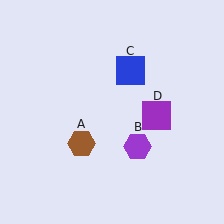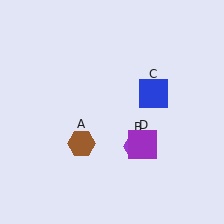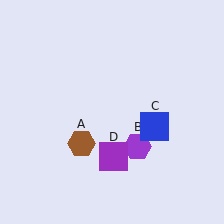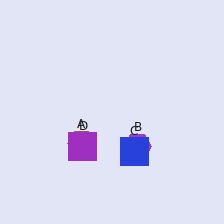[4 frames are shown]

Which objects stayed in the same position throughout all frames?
Brown hexagon (object A) and purple hexagon (object B) remained stationary.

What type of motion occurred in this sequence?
The blue square (object C), purple square (object D) rotated clockwise around the center of the scene.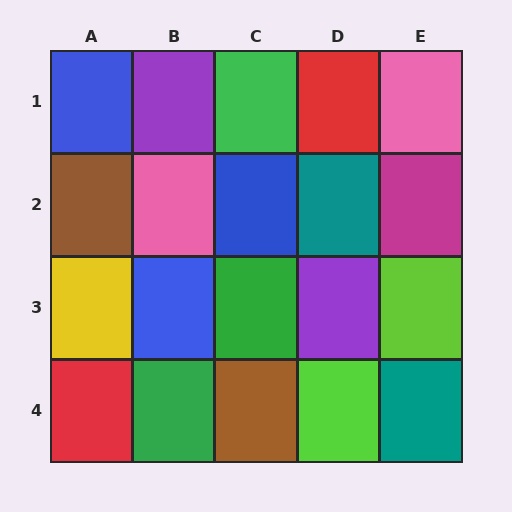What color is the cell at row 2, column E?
Magenta.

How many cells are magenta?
1 cell is magenta.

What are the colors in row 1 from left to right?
Blue, purple, green, red, pink.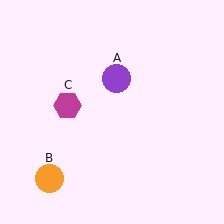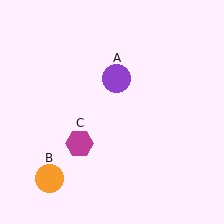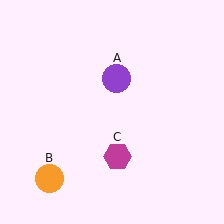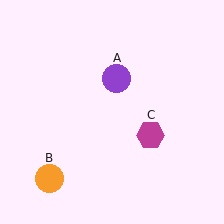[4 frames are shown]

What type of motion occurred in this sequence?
The magenta hexagon (object C) rotated counterclockwise around the center of the scene.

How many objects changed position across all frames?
1 object changed position: magenta hexagon (object C).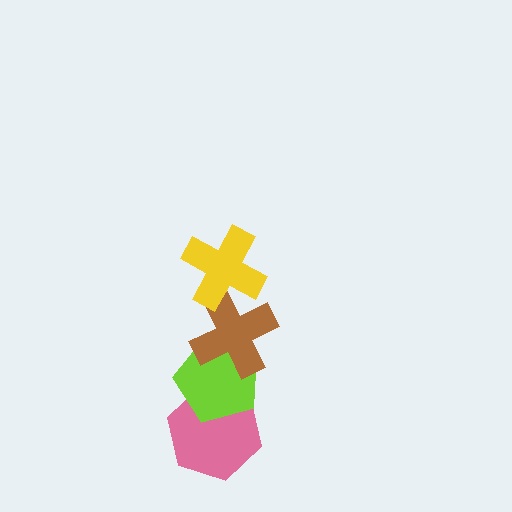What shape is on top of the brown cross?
The yellow cross is on top of the brown cross.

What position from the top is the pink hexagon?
The pink hexagon is 4th from the top.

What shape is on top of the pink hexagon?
The lime pentagon is on top of the pink hexagon.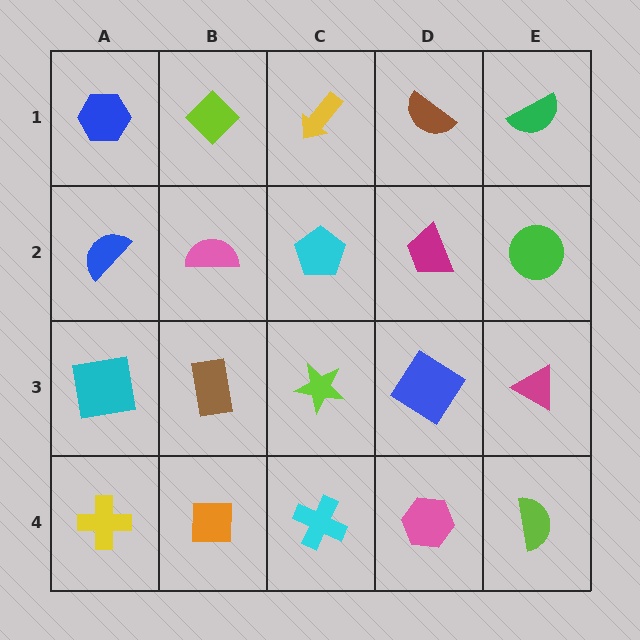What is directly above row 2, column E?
A green semicircle.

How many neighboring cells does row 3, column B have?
4.